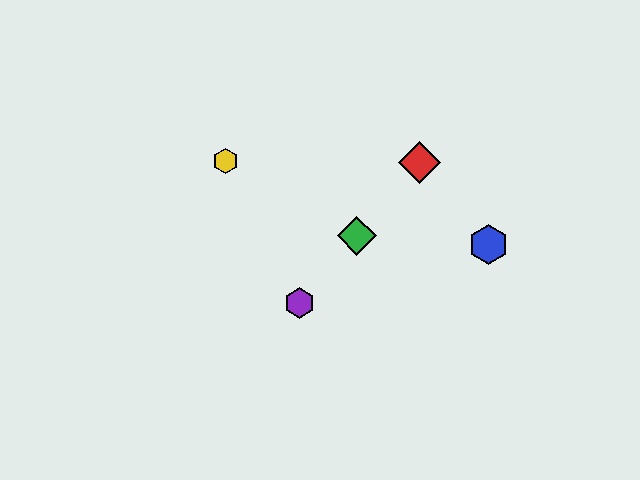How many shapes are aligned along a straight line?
3 shapes (the red diamond, the green diamond, the purple hexagon) are aligned along a straight line.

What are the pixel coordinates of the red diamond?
The red diamond is at (419, 163).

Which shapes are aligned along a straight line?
The red diamond, the green diamond, the purple hexagon are aligned along a straight line.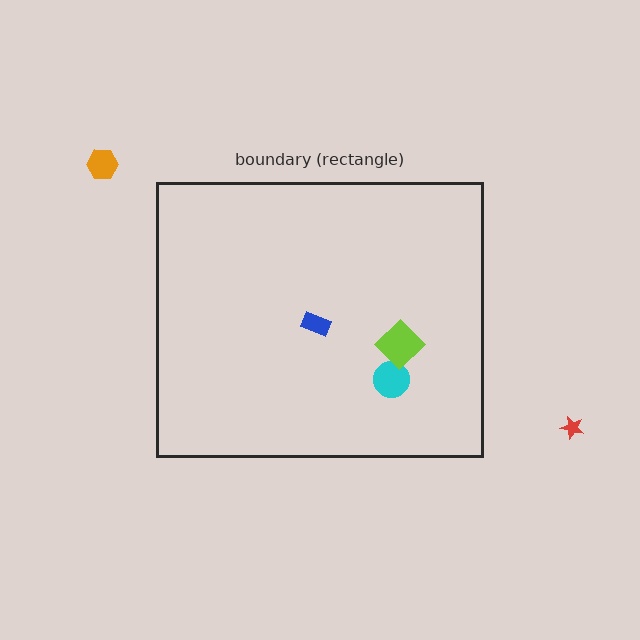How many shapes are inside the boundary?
3 inside, 2 outside.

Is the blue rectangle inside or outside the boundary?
Inside.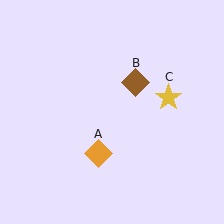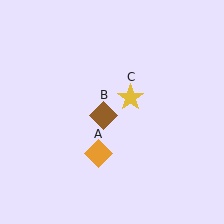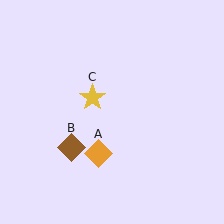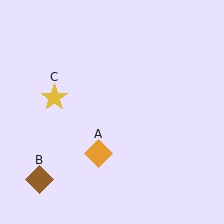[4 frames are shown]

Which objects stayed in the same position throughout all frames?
Orange diamond (object A) remained stationary.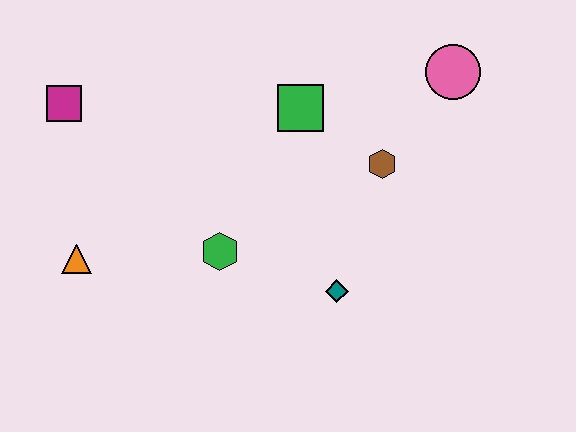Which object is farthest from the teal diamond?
The magenta square is farthest from the teal diamond.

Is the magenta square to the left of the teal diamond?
Yes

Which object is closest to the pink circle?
The brown hexagon is closest to the pink circle.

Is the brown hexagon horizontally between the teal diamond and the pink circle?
Yes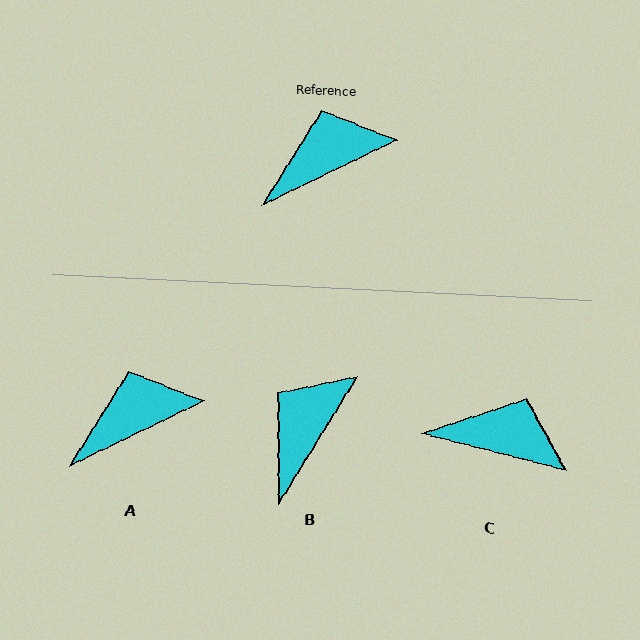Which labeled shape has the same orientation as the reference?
A.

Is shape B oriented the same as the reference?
No, it is off by about 33 degrees.